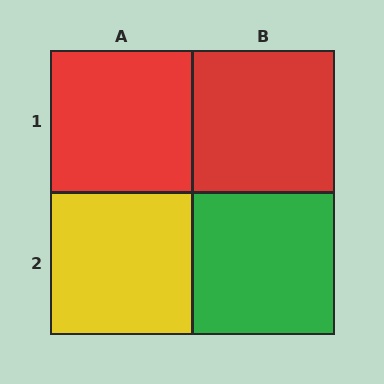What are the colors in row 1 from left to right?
Red, red.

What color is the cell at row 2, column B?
Green.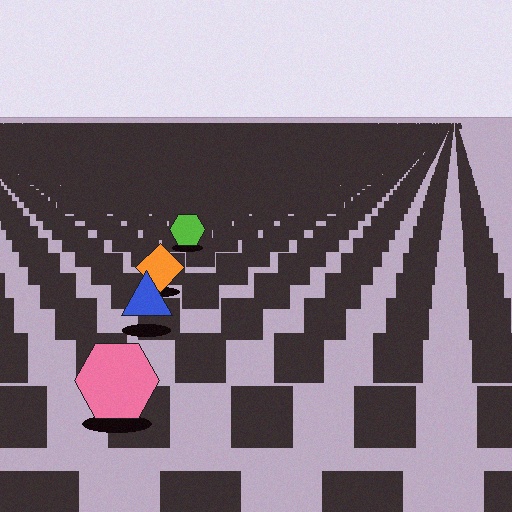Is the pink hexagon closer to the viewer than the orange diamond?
Yes. The pink hexagon is closer — you can tell from the texture gradient: the ground texture is coarser near it.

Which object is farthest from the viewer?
The lime hexagon is farthest from the viewer. It appears smaller and the ground texture around it is denser.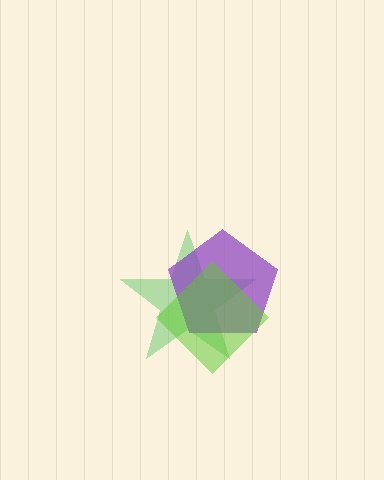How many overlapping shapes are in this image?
There are 3 overlapping shapes in the image.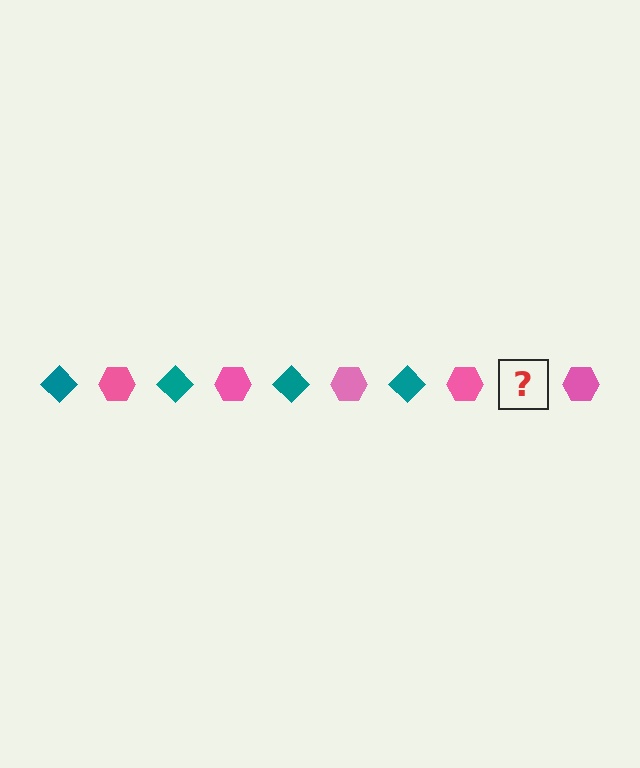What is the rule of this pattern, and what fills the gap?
The rule is that the pattern alternates between teal diamond and pink hexagon. The gap should be filled with a teal diamond.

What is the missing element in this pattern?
The missing element is a teal diamond.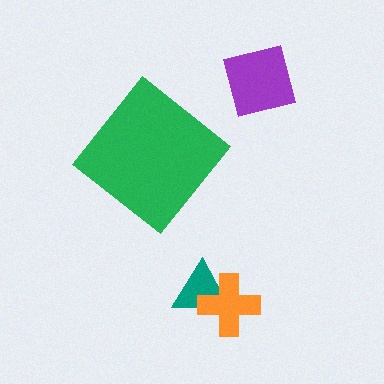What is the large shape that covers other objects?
A green diamond.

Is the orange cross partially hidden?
No, the orange cross is fully visible.